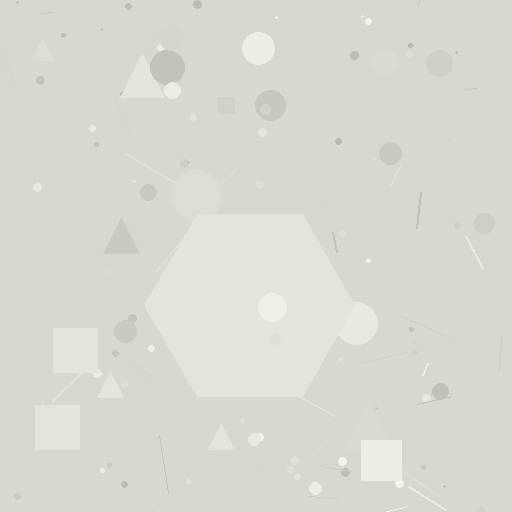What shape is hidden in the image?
A hexagon is hidden in the image.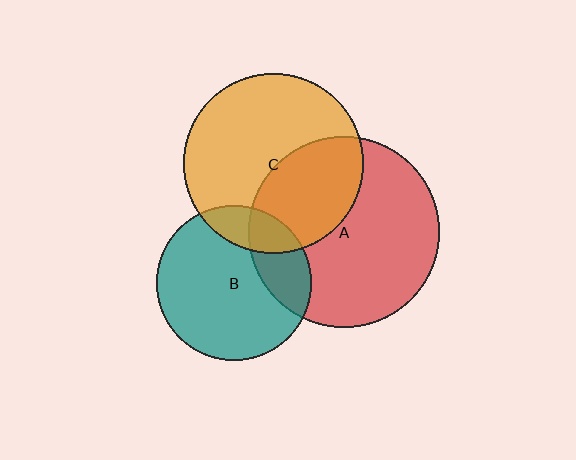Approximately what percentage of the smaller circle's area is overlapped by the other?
Approximately 15%.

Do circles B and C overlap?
Yes.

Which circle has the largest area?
Circle A (red).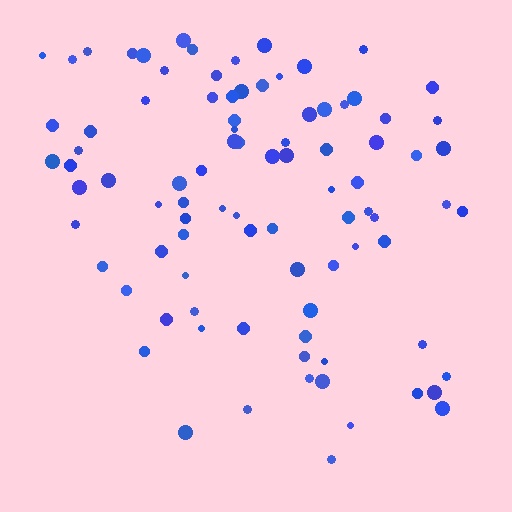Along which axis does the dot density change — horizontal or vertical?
Vertical.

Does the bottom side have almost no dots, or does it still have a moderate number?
Still a moderate number, just noticeably fewer than the top.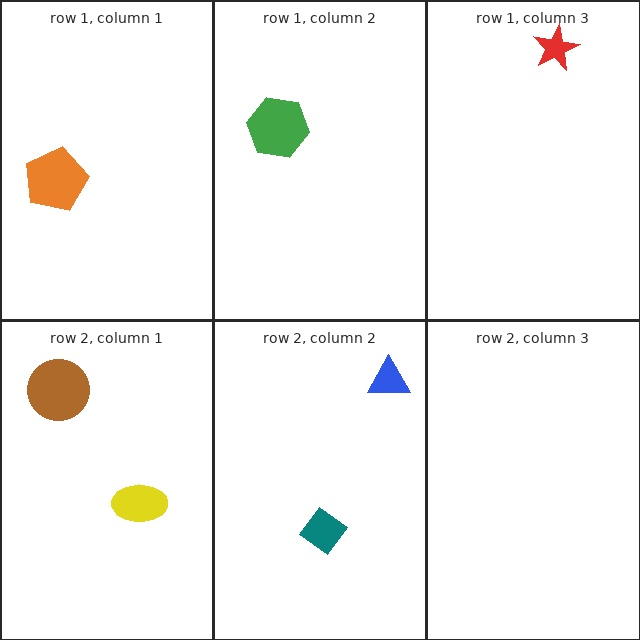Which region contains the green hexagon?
The row 1, column 2 region.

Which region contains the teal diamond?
The row 2, column 2 region.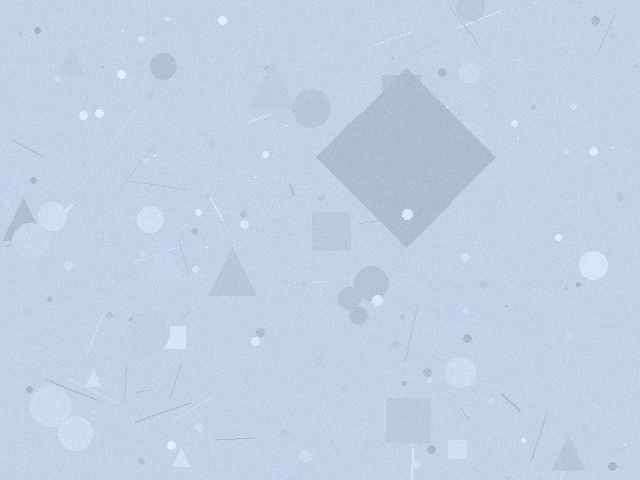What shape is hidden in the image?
A diamond is hidden in the image.